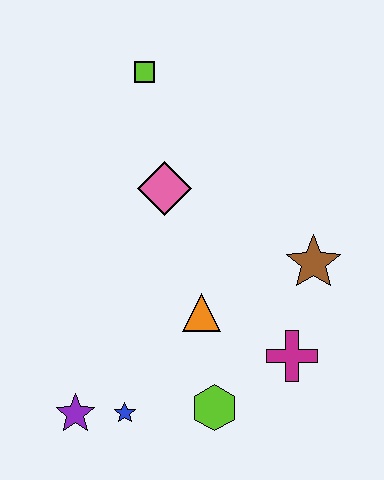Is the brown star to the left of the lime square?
No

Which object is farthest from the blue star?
The lime square is farthest from the blue star.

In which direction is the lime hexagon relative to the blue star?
The lime hexagon is to the right of the blue star.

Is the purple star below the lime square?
Yes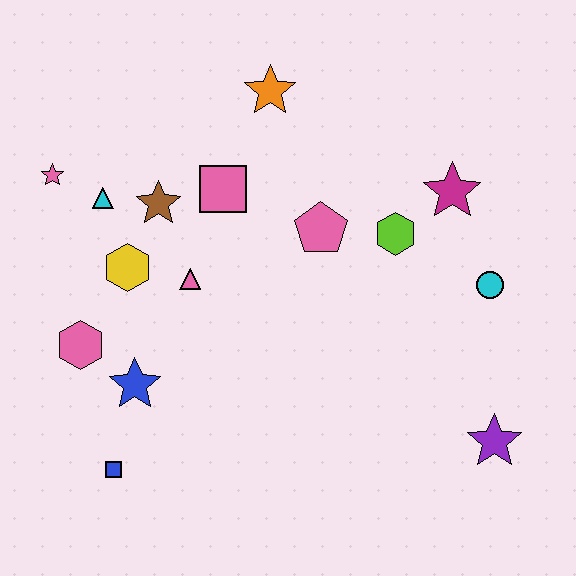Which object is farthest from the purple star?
The pink star is farthest from the purple star.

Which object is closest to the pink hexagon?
The blue star is closest to the pink hexagon.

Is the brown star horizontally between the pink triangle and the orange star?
No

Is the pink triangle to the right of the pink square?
No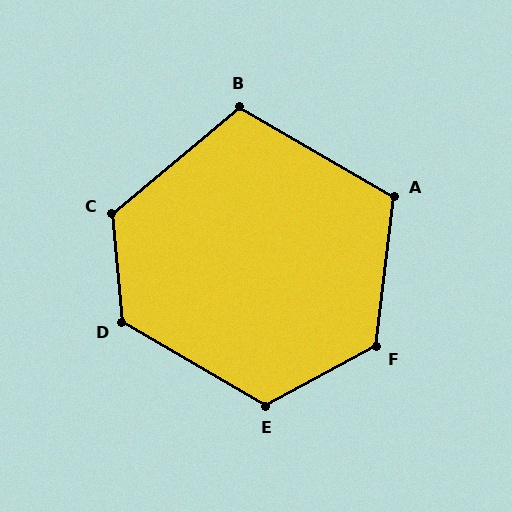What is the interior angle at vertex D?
Approximately 125 degrees (obtuse).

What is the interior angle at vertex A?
Approximately 113 degrees (obtuse).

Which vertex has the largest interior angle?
F, at approximately 125 degrees.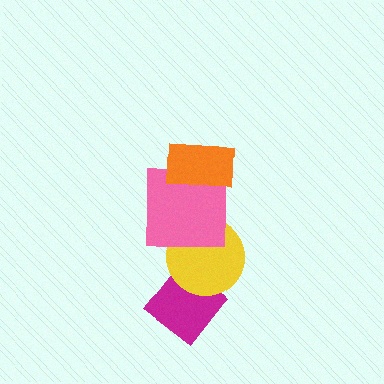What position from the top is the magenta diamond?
The magenta diamond is 4th from the top.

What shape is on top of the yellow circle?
The pink square is on top of the yellow circle.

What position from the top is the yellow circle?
The yellow circle is 3rd from the top.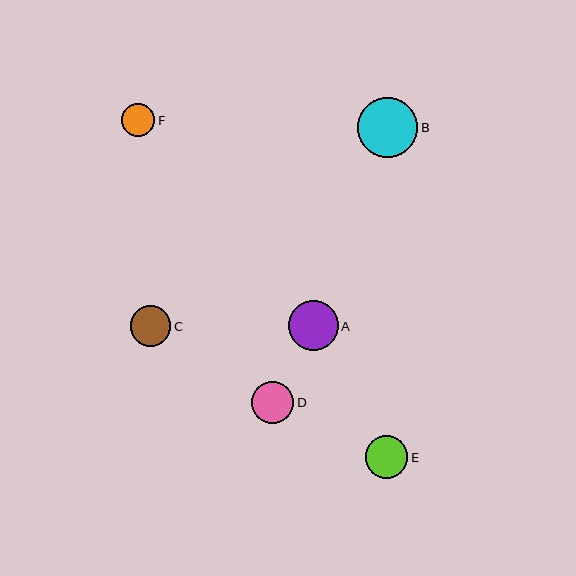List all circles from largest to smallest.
From largest to smallest: B, A, E, D, C, F.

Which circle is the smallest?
Circle F is the smallest with a size of approximately 33 pixels.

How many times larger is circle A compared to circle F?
Circle A is approximately 1.5 times the size of circle F.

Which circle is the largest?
Circle B is the largest with a size of approximately 60 pixels.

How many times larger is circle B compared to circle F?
Circle B is approximately 1.8 times the size of circle F.